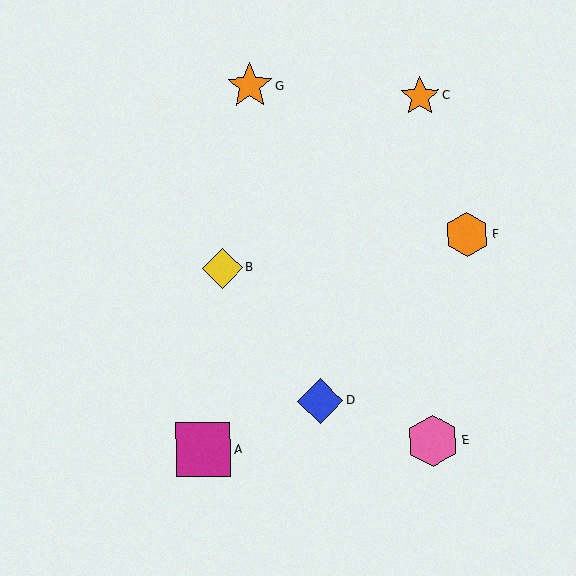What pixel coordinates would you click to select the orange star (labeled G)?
Click at (250, 86) to select the orange star G.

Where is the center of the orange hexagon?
The center of the orange hexagon is at (467, 235).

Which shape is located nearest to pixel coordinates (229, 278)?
The yellow diamond (labeled B) at (222, 268) is nearest to that location.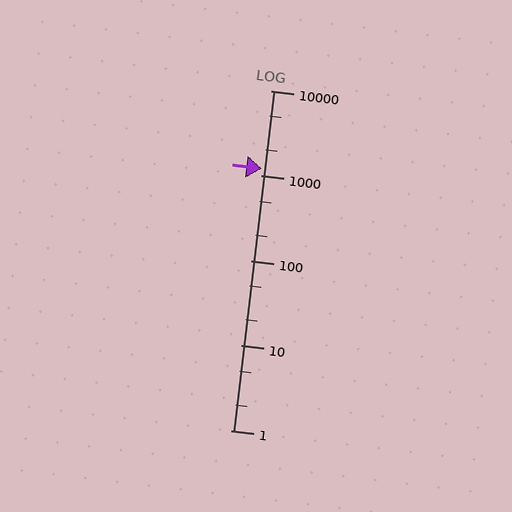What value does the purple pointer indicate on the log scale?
The pointer indicates approximately 1200.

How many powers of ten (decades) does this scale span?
The scale spans 4 decades, from 1 to 10000.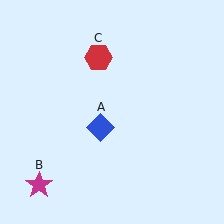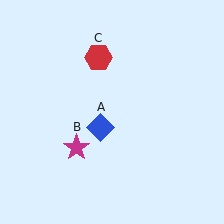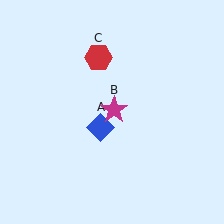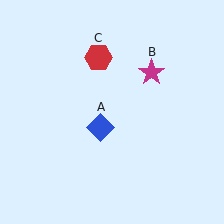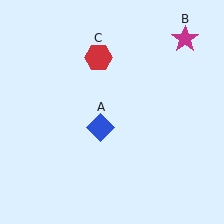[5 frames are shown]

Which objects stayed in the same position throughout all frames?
Blue diamond (object A) and red hexagon (object C) remained stationary.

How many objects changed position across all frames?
1 object changed position: magenta star (object B).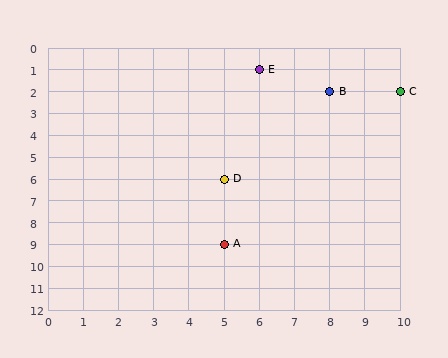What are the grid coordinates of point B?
Point B is at grid coordinates (8, 2).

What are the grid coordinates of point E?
Point E is at grid coordinates (6, 1).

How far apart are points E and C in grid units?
Points E and C are 4 columns and 1 row apart (about 4.1 grid units diagonally).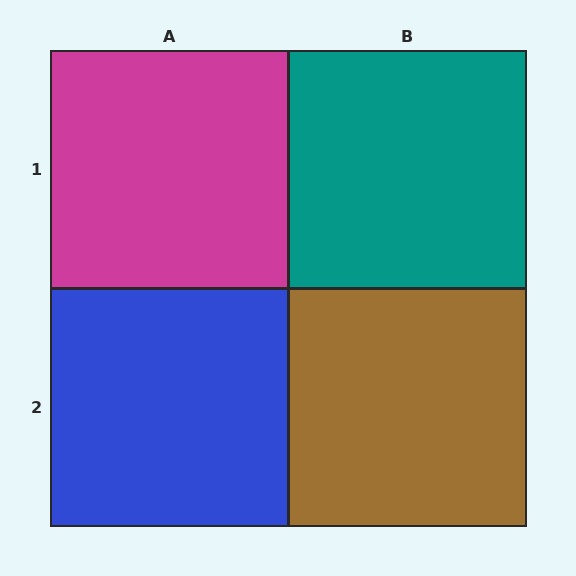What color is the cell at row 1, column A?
Magenta.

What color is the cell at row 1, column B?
Teal.